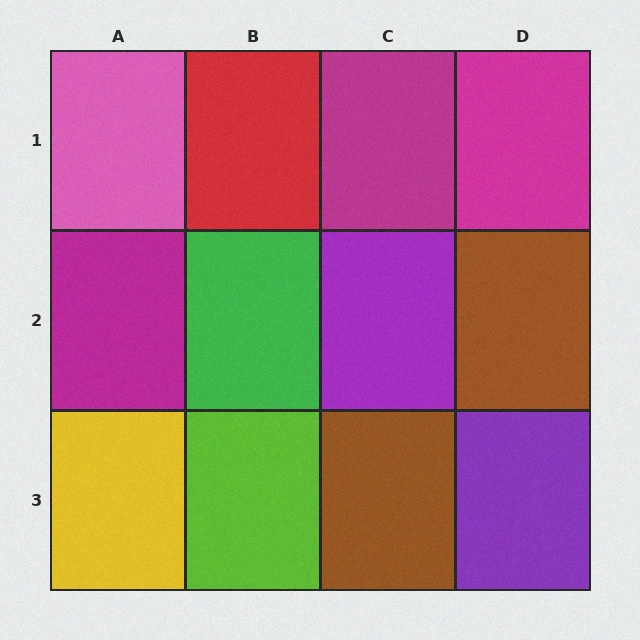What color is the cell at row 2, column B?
Green.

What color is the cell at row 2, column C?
Purple.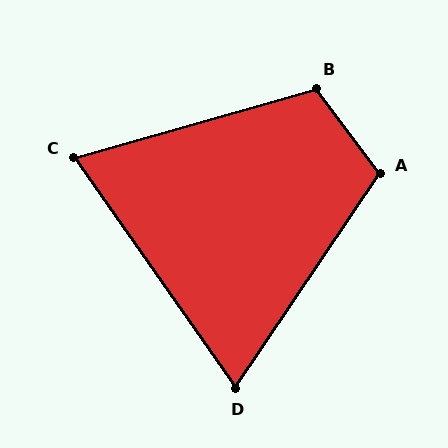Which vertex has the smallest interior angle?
D, at approximately 69 degrees.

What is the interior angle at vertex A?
Approximately 109 degrees (obtuse).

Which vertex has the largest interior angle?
B, at approximately 111 degrees.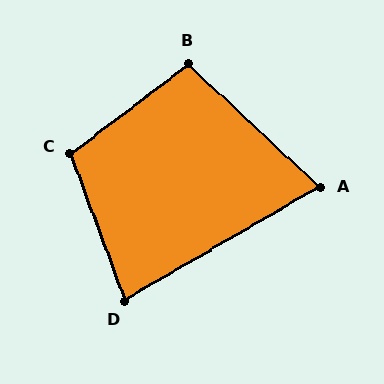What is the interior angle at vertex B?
Approximately 100 degrees (obtuse).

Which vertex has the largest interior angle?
C, at approximately 107 degrees.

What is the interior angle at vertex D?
Approximately 80 degrees (acute).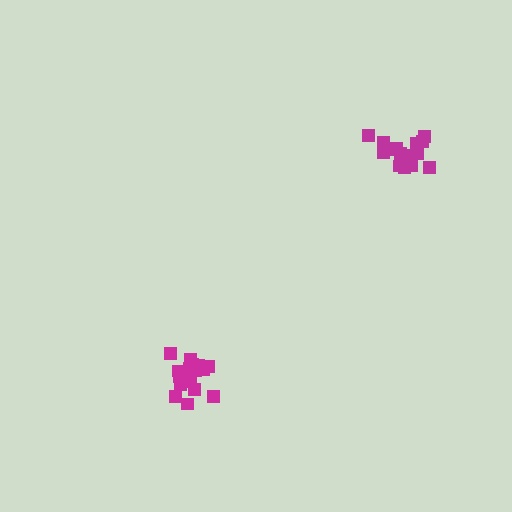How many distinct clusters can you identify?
There are 2 distinct clusters.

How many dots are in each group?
Group 1: 20 dots, Group 2: 19 dots (39 total).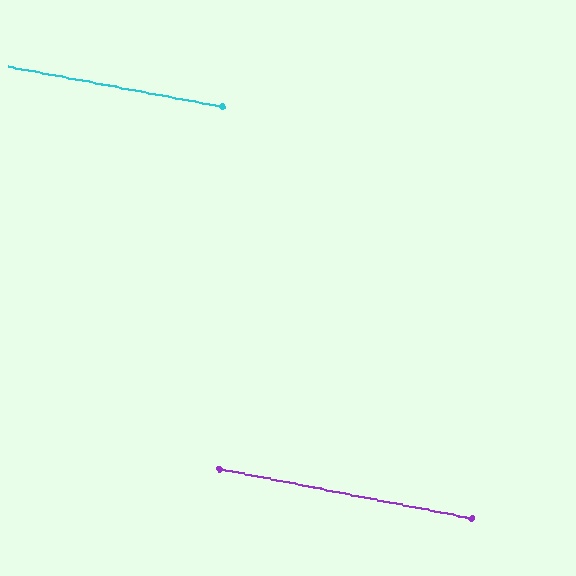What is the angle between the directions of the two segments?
Approximately 0 degrees.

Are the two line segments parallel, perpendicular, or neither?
Parallel — their directions differ by only 0.5°.